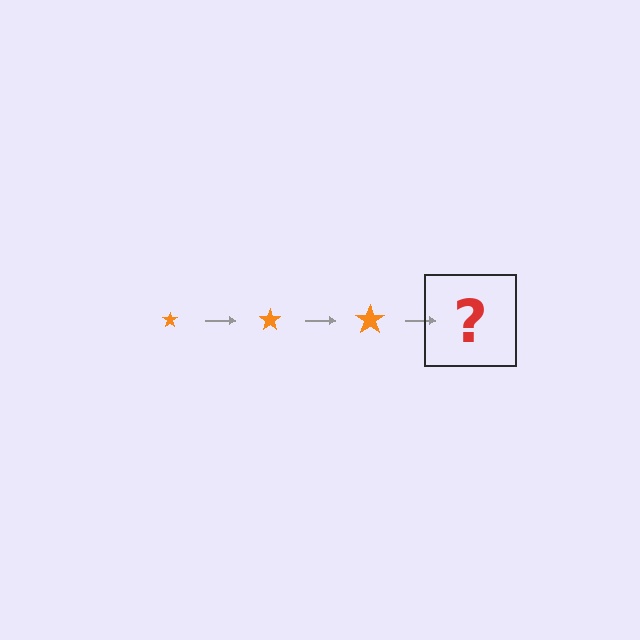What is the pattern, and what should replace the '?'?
The pattern is that the star gets progressively larger each step. The '?' should be an orange star, larger than the previous one.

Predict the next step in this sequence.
The next step is an orange star, larger than the previous one.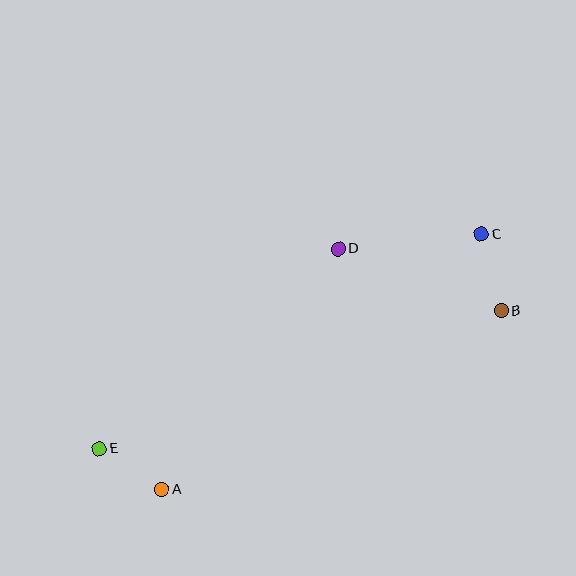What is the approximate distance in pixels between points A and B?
The distance between A and B is approximately 384 pixels.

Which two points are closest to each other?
Points A and E are closest to each other.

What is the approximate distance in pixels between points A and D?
The distance between A and D is approximately 299 pixels.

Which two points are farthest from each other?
Points C and E are farthest from each other.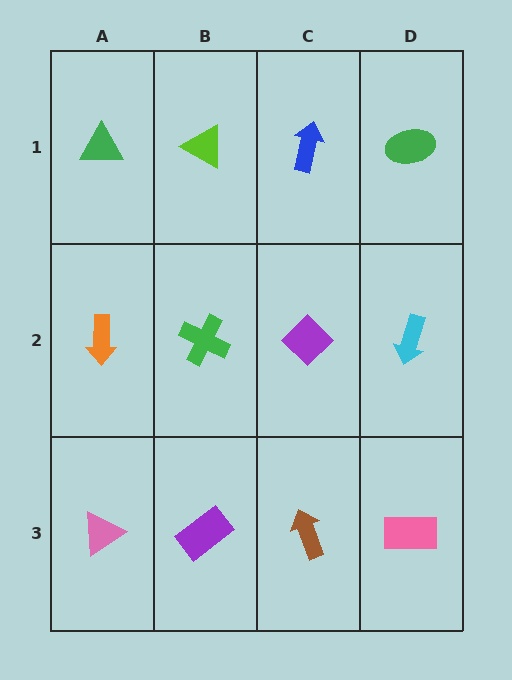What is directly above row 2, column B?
A lime triangle.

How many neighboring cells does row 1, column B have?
3.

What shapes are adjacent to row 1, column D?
A cyan arrow (row 2, column D), a blue arrow (row 1, column C).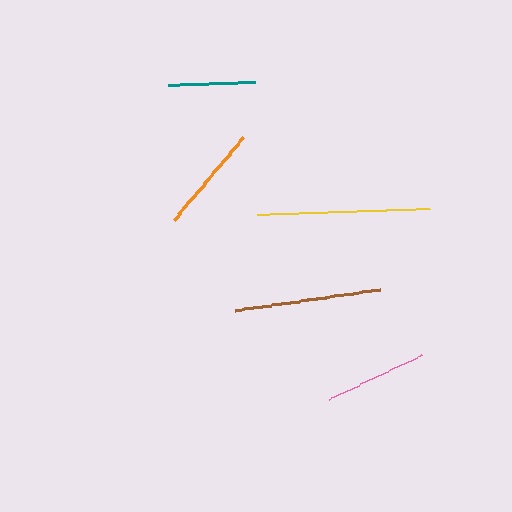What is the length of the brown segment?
The brown segment is approximately 146 pixels long.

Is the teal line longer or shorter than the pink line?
The pink line is longer than the teal line.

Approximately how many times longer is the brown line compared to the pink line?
The brown line is approximately 1.4 times the length of the pink line.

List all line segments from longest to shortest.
From longest to shortest: yellow, brown, orange, pink, teal.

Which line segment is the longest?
The yellow line is the longest at approximately 173 pixels.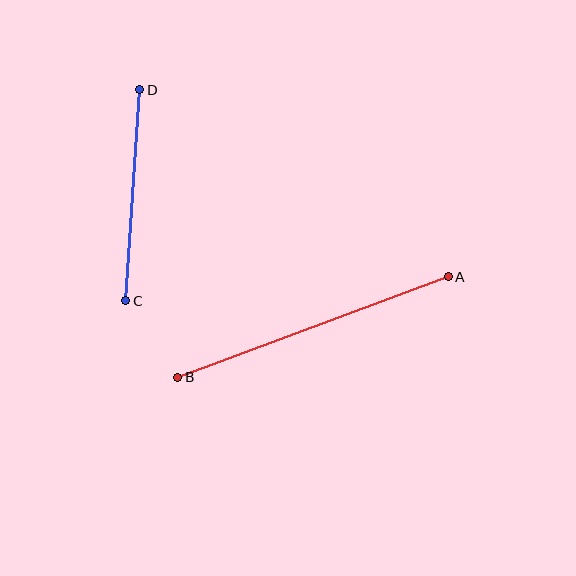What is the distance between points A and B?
The distance is approximately 289 pixels.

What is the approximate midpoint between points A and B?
The midpoint is at approximately (313, 327) pixels.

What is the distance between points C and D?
The distance is approximately 212 pixels.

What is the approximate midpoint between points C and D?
The midpoint is at approximately (133, 195) pixels.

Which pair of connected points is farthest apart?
Points A and B are farthest apart.